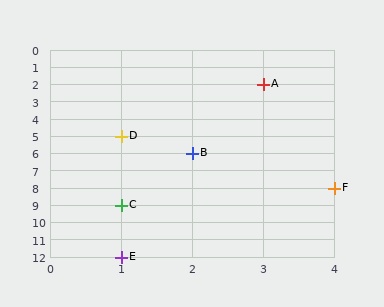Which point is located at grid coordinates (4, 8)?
Point F is at (4, 8).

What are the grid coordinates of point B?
Point B is at grid coordinates (2, 6).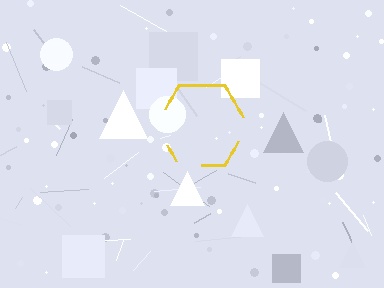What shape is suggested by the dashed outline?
The dashed outline suggests a hexagon.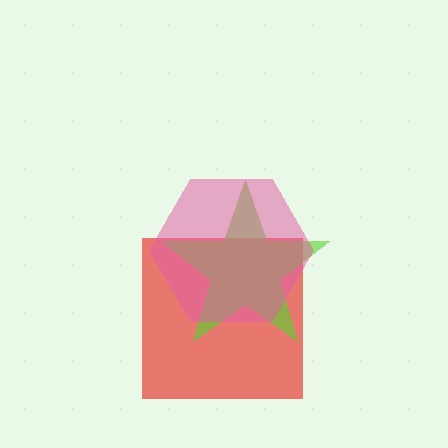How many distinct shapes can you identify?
There are 3 distinct shapes: a red square, a lime star, a pink hexagon.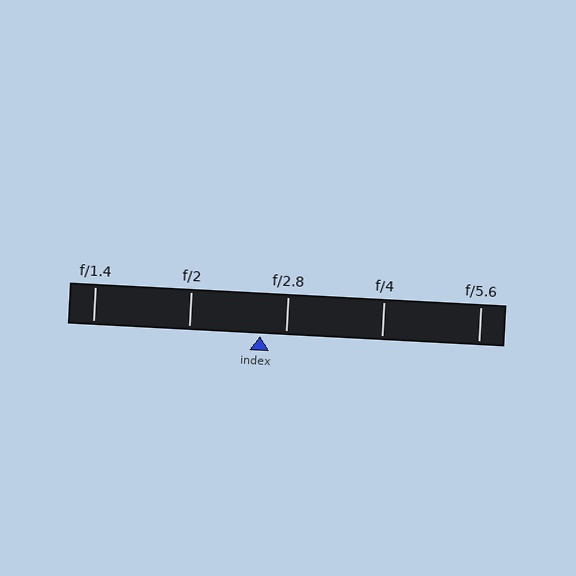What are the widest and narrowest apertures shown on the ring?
The widest aperture shown is f/1.4 and the narrowest is f/5.6.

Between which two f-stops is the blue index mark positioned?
The index mark is between f/2 and f/2.8.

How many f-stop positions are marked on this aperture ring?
There are 5 f-stop positions marked.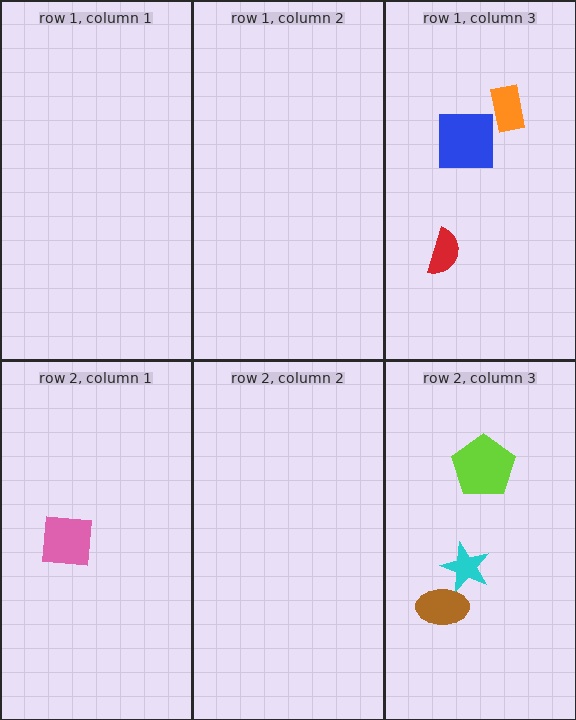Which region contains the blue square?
The row 1, column 3 region.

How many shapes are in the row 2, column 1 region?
1.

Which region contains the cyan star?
The row 2, column 3 region.